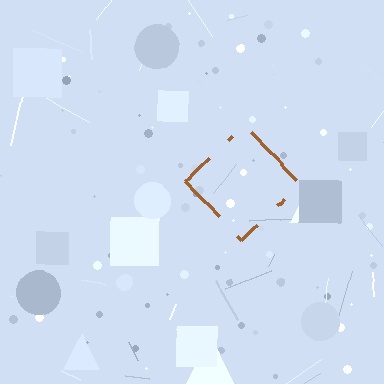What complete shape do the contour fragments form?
The contour fragments form a diamond.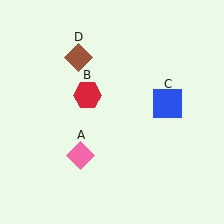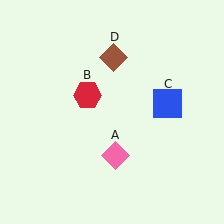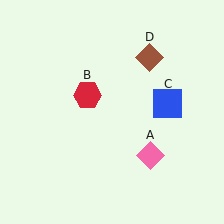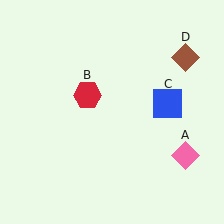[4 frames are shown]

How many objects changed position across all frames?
2 objects changed position: pink diamond (object A), brown diamond (object D).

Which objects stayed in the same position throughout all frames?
Red hexagon (object B) and blue square (object C) remained stationary.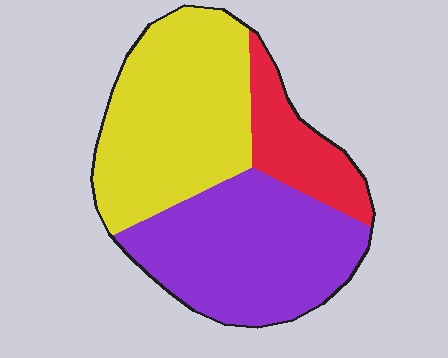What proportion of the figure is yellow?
Yellow takes up about two fifths (2/5) of the figure.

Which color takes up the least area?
Red, at roughly 15%.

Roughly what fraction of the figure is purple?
Purple covers about 40% of the figure.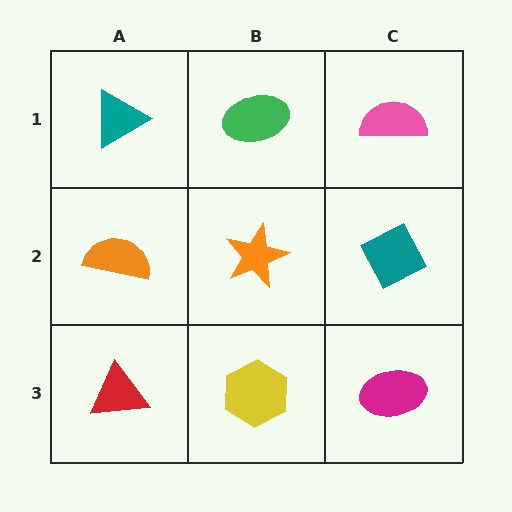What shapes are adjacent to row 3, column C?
A teal diamond (row 2, column C), a yellow hexagon (row 3, column B).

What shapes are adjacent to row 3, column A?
An orange semicircle (row 2, column A), a yellow hexagon (row 3, column B).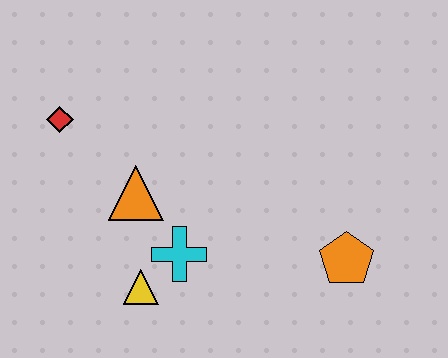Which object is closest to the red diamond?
The orange triangle is closest to the red diamond.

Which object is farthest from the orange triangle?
The orange pentagon is farthest from the orange triangle.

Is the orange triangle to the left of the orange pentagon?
Yes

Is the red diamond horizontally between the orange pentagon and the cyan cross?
No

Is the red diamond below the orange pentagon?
No